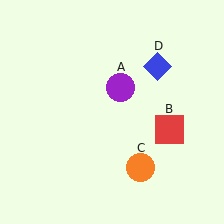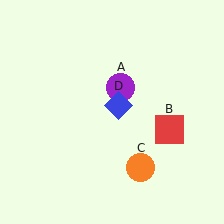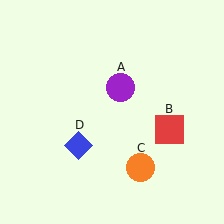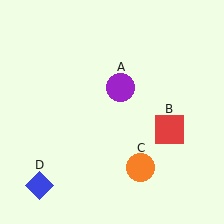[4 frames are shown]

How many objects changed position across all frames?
1 object changed position: blue diamond (object D).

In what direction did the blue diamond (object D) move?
The blue diamond (object D) moved down and to the left.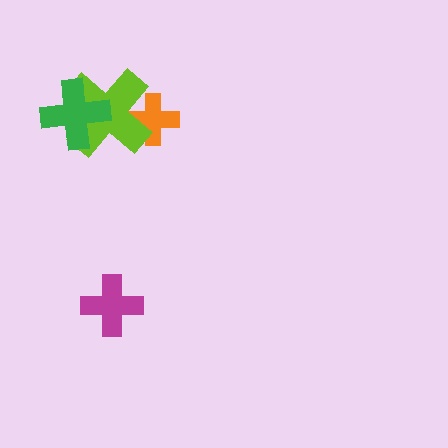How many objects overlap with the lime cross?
2 objects overlap with the lime cross.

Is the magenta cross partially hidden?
No, no other shape covers it.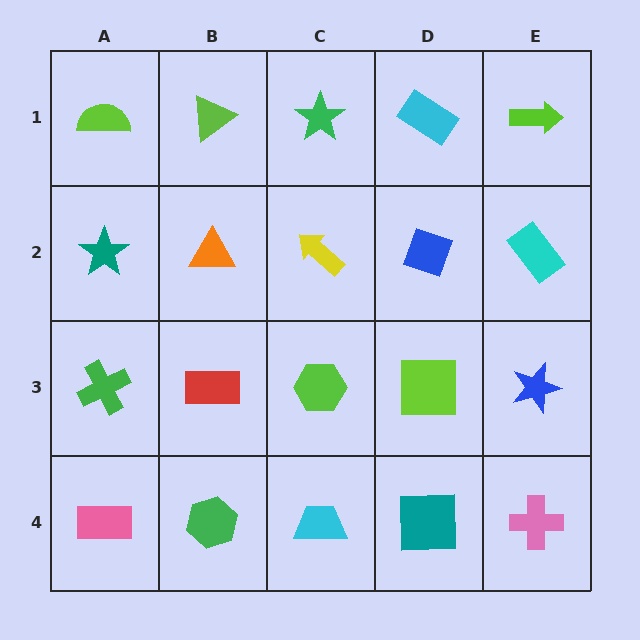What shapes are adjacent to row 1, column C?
A yellow arrow (row 2, column C), a lime triangle (row 1, column B), a cyan rectangle (row 1, column D).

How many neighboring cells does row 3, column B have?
4.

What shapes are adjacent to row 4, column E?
A blue star (row 3, column E), a teal square (row 4, column D).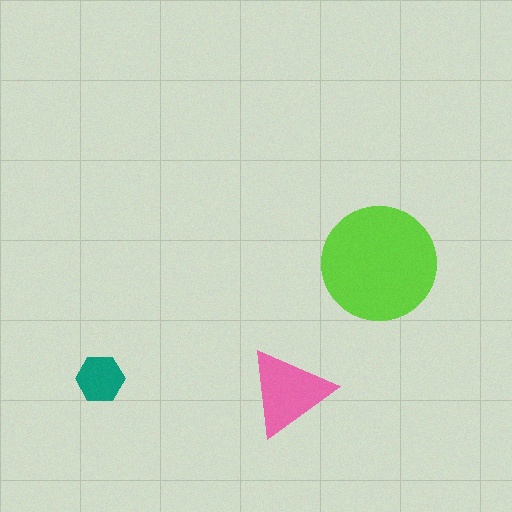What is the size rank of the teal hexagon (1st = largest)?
3rd.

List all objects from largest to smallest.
The lime circle, the pink triangle, the teal hexagon.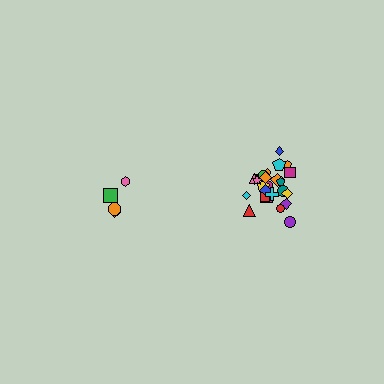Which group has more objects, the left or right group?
The right group.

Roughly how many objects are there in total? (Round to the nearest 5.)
Roughly 30 objects in total.